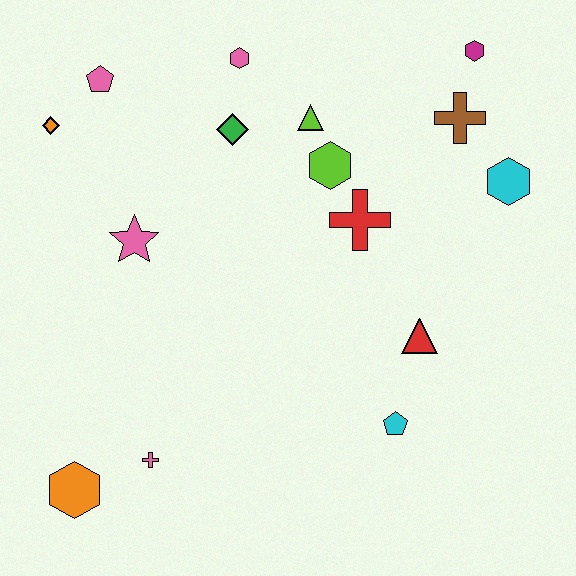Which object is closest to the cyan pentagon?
The red triangle is closest to the cyan pentagon.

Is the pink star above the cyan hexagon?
No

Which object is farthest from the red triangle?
The orange diamond is farthest from the red triangle.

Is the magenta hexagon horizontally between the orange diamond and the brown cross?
No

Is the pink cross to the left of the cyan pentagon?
Yes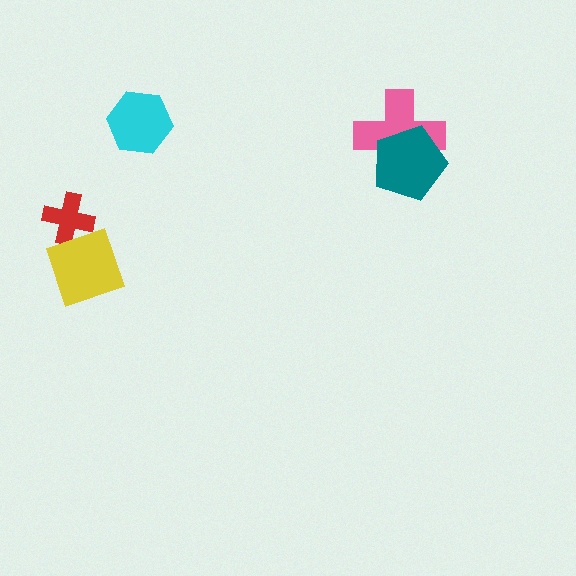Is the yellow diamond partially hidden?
No, no other shape covers it.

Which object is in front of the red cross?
The yellow diamond is in front of the red cross.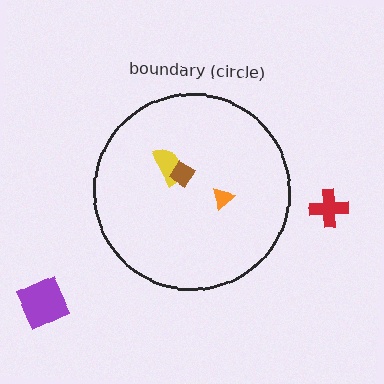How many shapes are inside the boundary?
3 inside, 2 outside.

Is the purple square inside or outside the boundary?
Outside.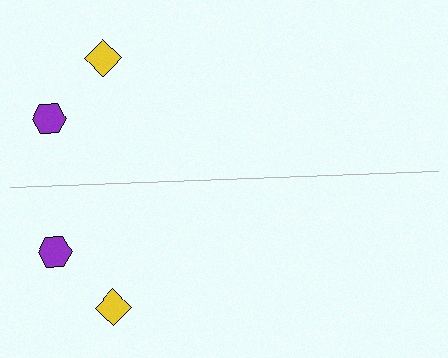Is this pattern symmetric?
Yes, this pattern has bilateral (reflection) symmetry.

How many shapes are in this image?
There are 4 shapes in this image.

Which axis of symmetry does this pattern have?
The pattern has a horizontal axis of symmetry running through the center of the image.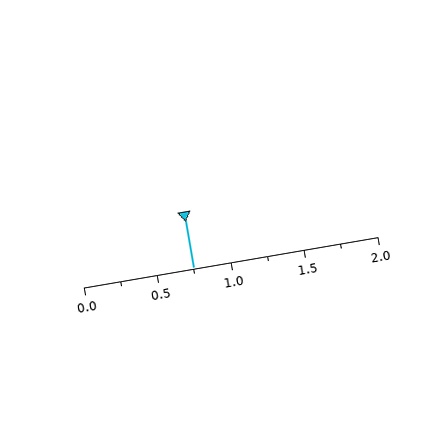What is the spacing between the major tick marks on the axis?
The major ticks are spaced 0.5 apart.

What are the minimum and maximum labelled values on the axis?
The axis runs from 0.0 to 2.0.